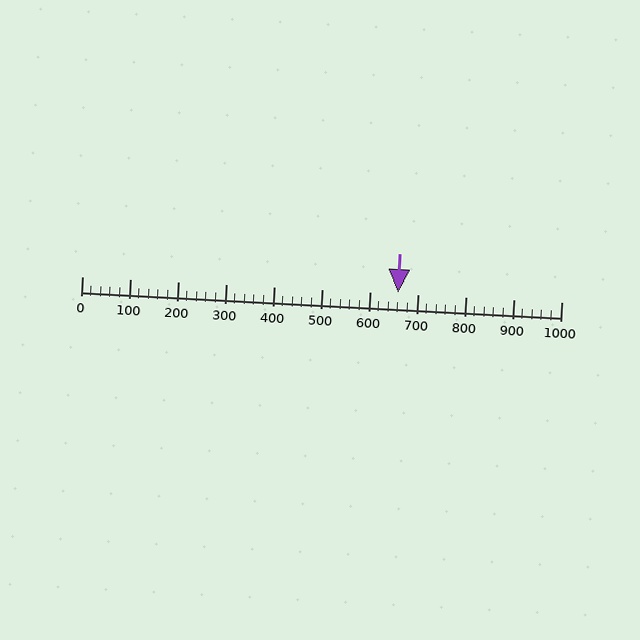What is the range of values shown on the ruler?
The ruler shows values from 0 to 1000.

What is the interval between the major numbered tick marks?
The major tick marks are spaced 100 units apart.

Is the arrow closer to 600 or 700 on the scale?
The arrow is closer to 700.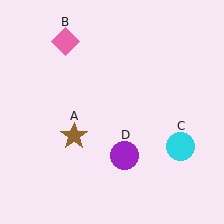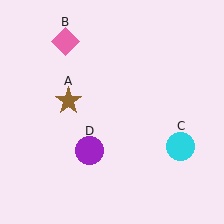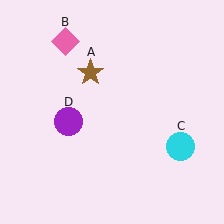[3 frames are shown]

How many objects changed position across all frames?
2 objects changed position: brown star (object A), purple circle (object D).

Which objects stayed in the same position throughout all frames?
Pink diamond (object B) and cyan circle (object C) remained stationary.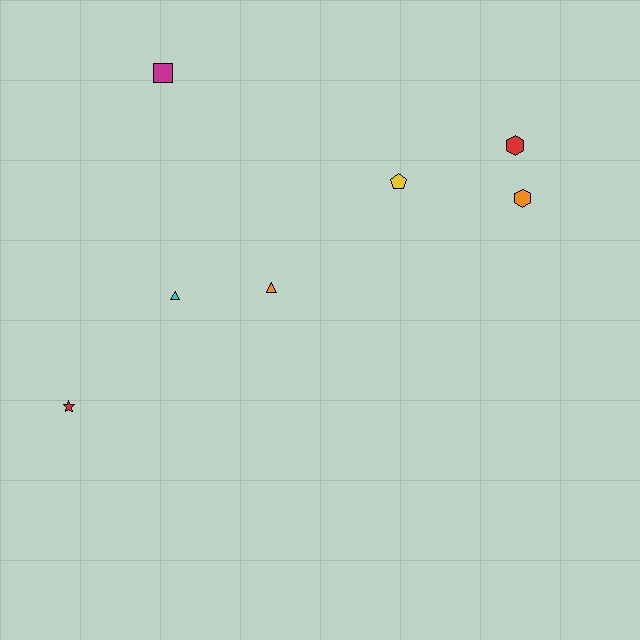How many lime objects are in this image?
There are no lime objects.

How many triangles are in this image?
There are 2 triangles.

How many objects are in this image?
There are 7 objects.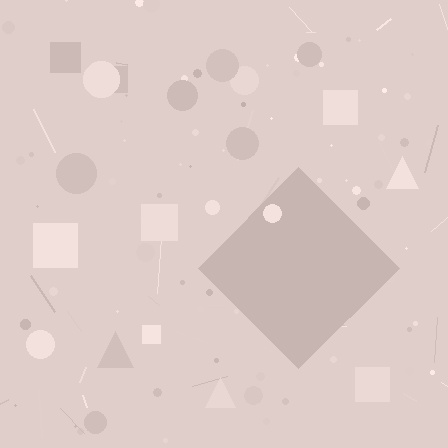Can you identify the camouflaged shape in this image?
The camouflaged shape is a diamond.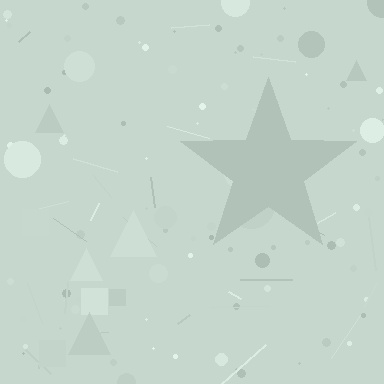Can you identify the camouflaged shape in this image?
The camouflaged shape is a star.